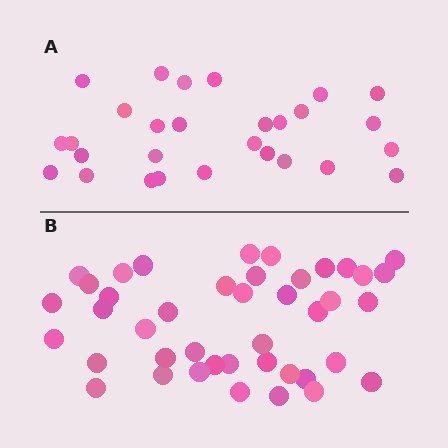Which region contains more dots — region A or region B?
Region B (the bottom region) has more dots.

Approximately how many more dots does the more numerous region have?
Region B has approximately 15 more dots than region A.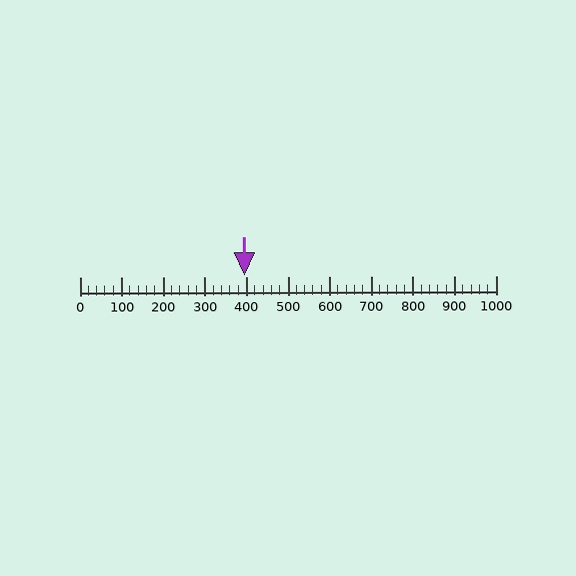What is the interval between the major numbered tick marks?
The major tick marks are spaced 100 units apart.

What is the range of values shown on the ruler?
The ruler shows values from 0 to 1000.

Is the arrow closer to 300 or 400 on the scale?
The arrow is closer to 400.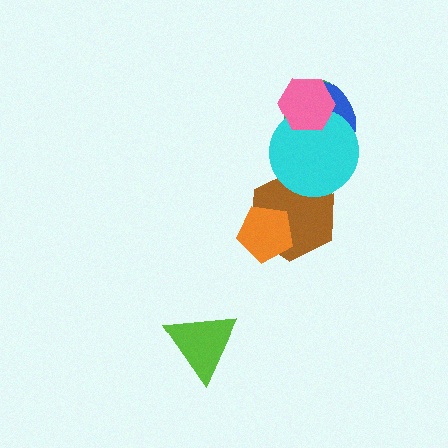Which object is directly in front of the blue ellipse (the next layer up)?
The cyan circle is directly in front of the blue ellipse.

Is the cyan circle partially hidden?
Yes, it is partially covered by another shape.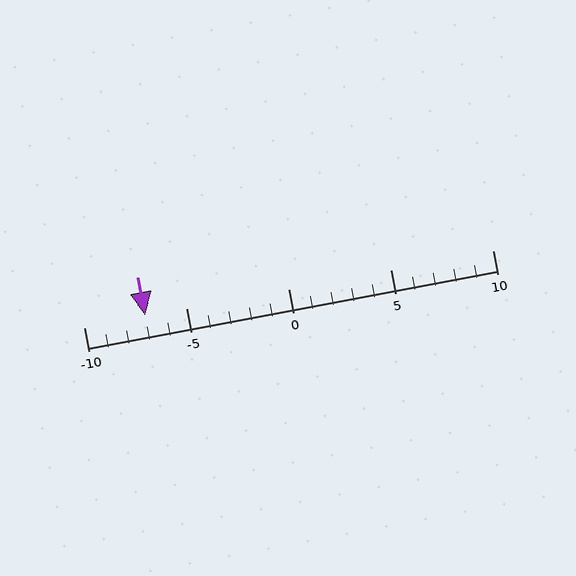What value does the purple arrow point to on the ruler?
The purple arrow points to approximately -7.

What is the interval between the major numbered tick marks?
The major tick marks are spaced 5 units apart.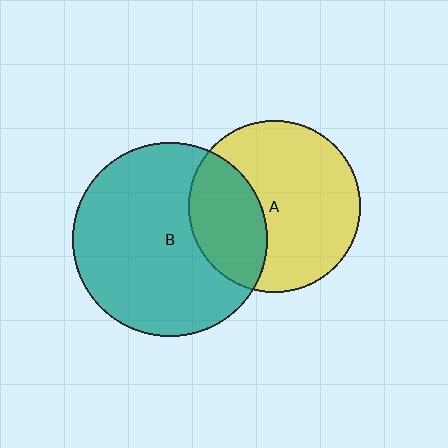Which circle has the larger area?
Circle B (teal).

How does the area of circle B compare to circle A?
Approximately 1.3 times.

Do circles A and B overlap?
Yes.